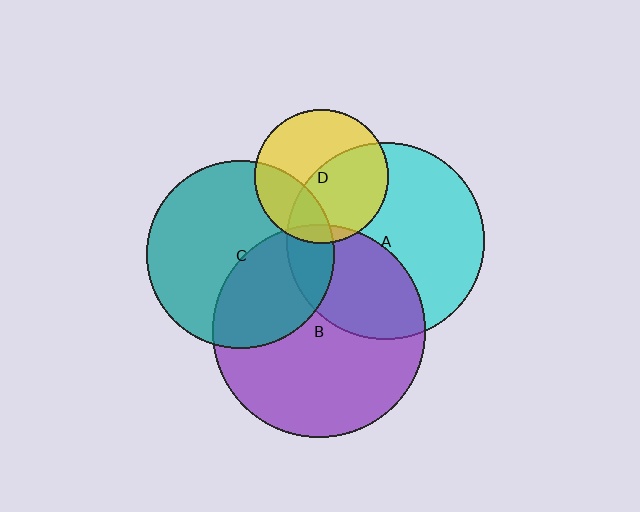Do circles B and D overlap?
Yes.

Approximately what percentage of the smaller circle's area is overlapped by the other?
Approximately 5%.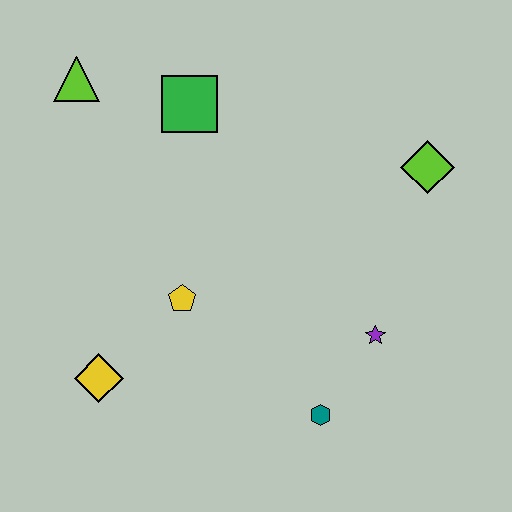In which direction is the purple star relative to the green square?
The purple star is below the green square.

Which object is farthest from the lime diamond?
The yellow diamond is farthest from the lime diamond.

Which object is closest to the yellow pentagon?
The yellow diamond is closest to the yellow pentagon.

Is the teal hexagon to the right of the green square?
Yes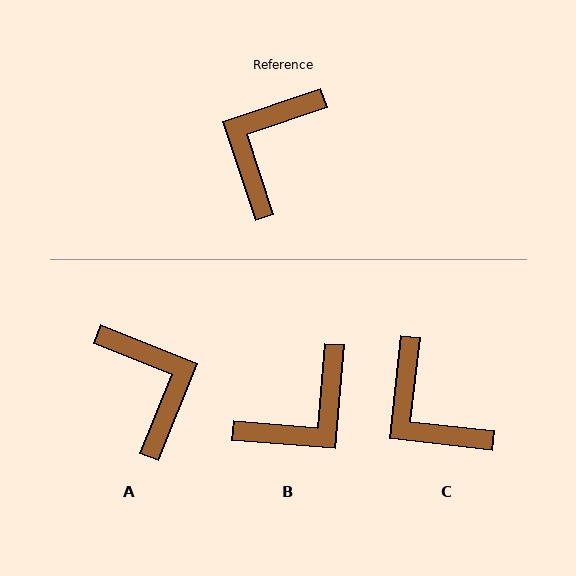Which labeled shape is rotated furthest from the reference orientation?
B, about 157 degrees away.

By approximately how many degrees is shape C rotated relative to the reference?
Approximately 65 degrees counter-clockwise.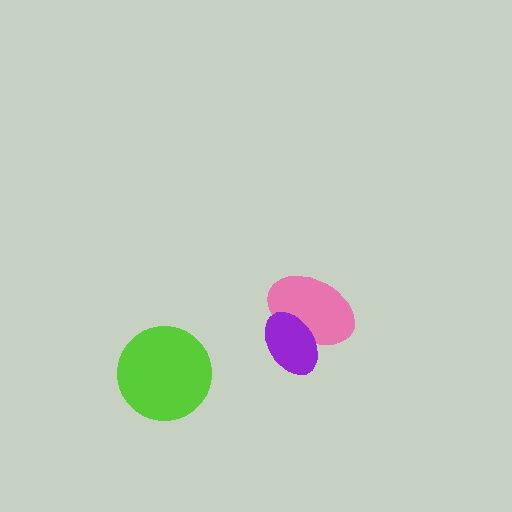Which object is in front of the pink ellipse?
The purple ellipse is in front of the pink ellipse.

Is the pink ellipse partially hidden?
Yes, it is partially covered by another shape.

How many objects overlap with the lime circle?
0 objects overlap with the lime circle.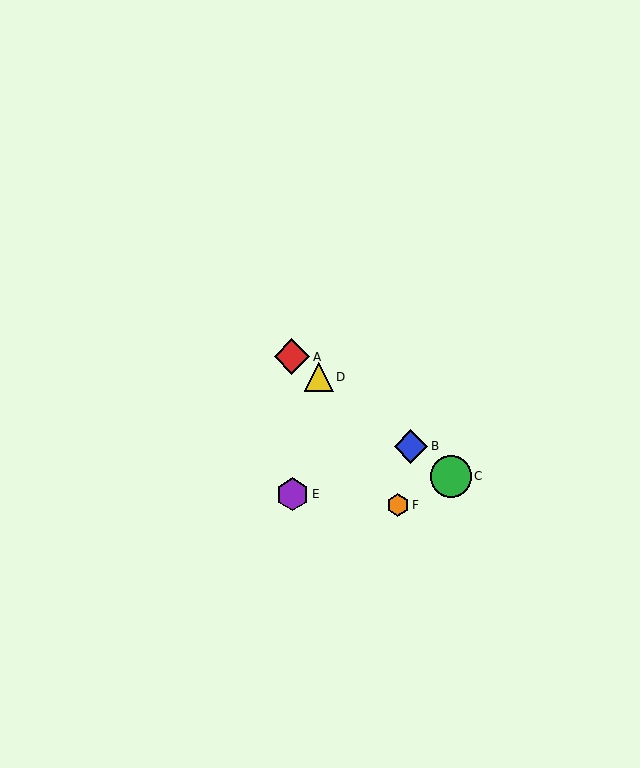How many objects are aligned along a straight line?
4 objects (A, B, C, D) are aligned along a straight line.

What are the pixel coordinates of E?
Object E is at (292, 494).